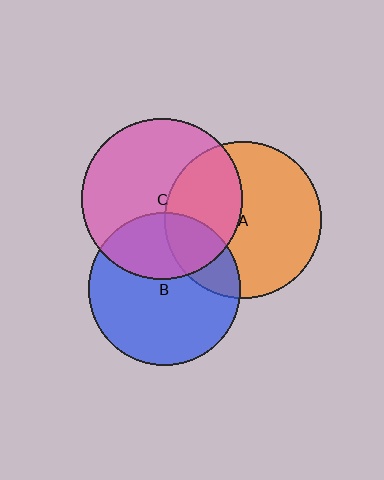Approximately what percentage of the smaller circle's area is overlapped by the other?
Approximately 35%.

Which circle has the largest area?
Circle C (pink).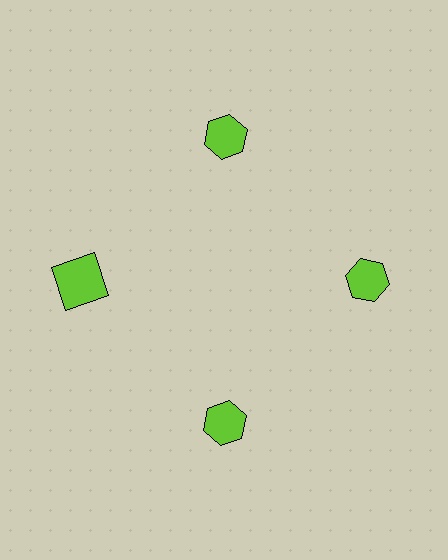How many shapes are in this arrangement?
There are 4 shapes arranged in a ring pattern.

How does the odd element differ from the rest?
It has a different shape: square instead of hexagon.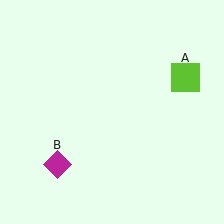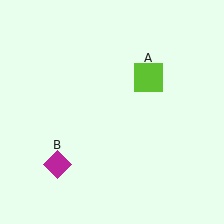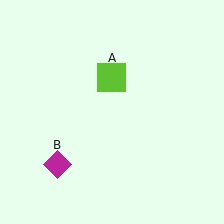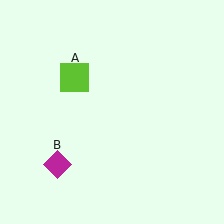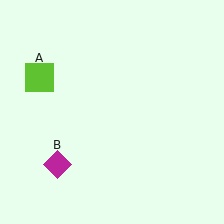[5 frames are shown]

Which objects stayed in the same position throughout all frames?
Magenta diamond (object B) remained stationary.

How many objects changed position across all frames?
1 object changed position: lime square (object A).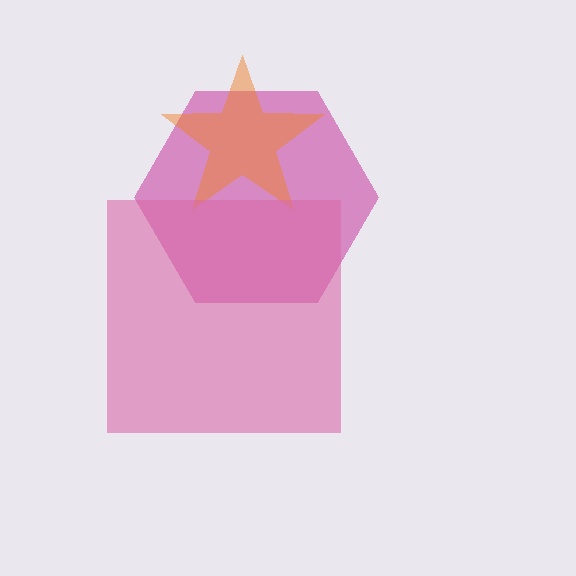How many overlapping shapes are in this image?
There are 3 overlapping shapes in the image.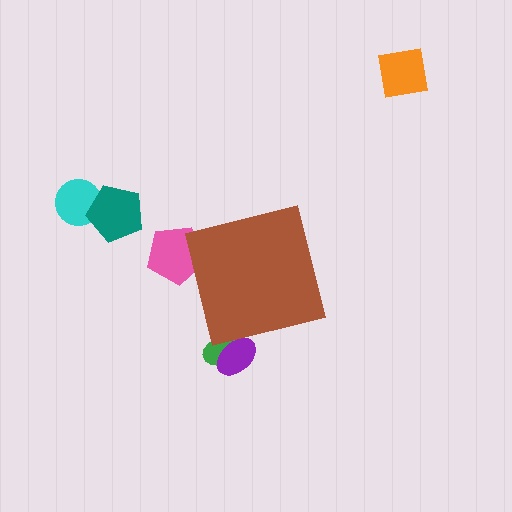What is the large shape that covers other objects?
A brown square.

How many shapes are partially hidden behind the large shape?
3 shapes are partially hidden.